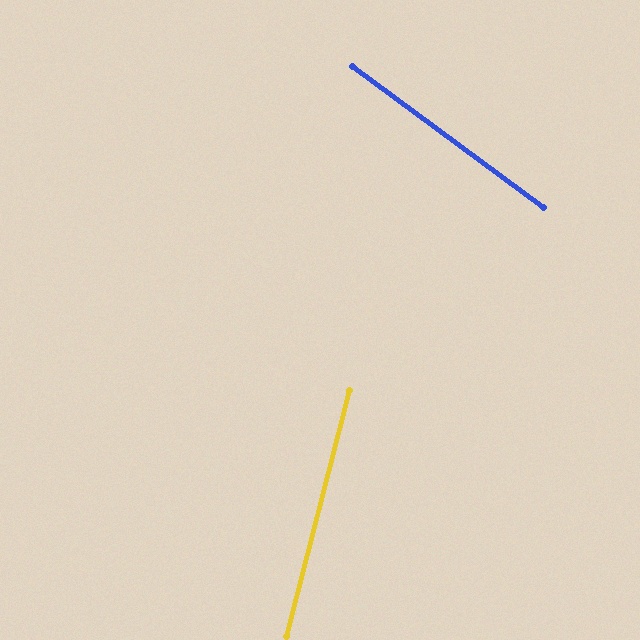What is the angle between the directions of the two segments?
Approximately 68 degrees.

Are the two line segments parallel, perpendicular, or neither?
Neither parallel nor perpendicular — they differ by about 68°.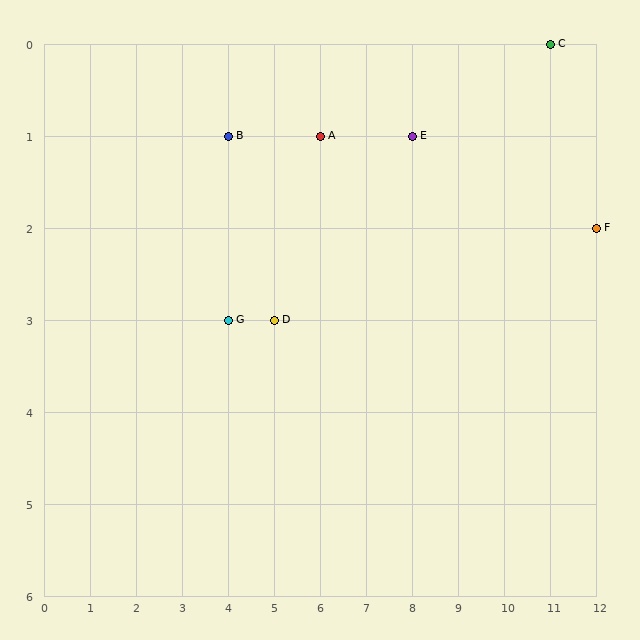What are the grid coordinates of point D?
Point D is at grid coordinates (5, 3).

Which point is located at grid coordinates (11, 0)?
Point C is at (11, 0).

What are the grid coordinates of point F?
Point F is at grid coordinates (12, 2).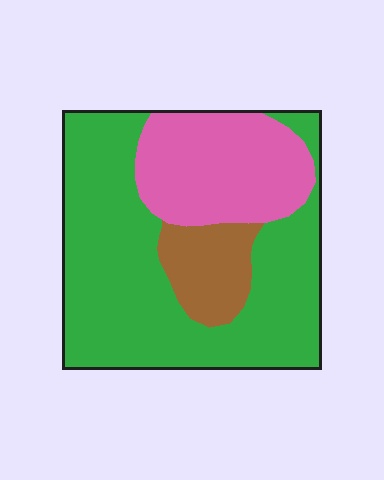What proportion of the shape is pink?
Pink takes up about one quarter (1/4) of the shape.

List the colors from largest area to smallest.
From largest to smallest: green, pink, brown.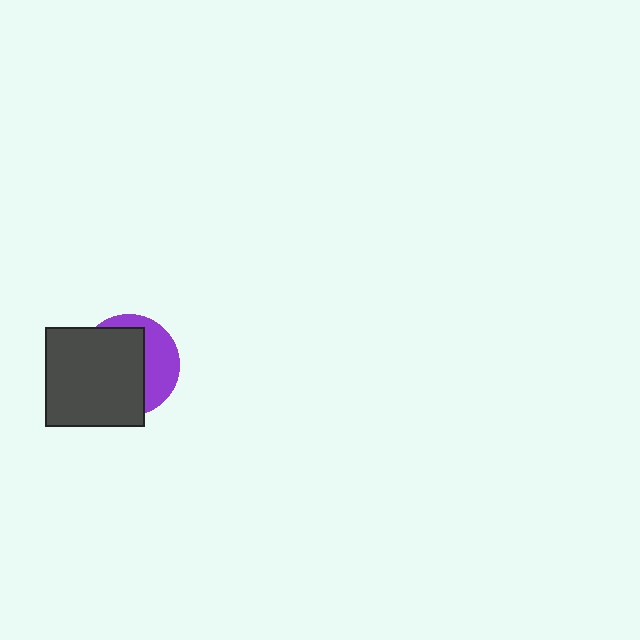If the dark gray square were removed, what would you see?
You would see the complete purple circle.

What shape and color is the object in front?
The object in front is a dark gray square.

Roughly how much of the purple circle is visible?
A small part of it is visible (roughly 36%).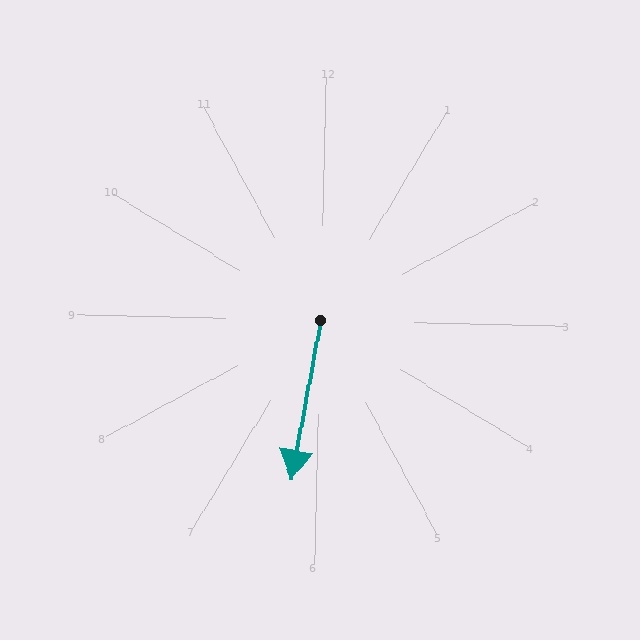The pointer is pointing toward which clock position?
Roughly 6 o'clock.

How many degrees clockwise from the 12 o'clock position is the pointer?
Approximately 189 degrees.